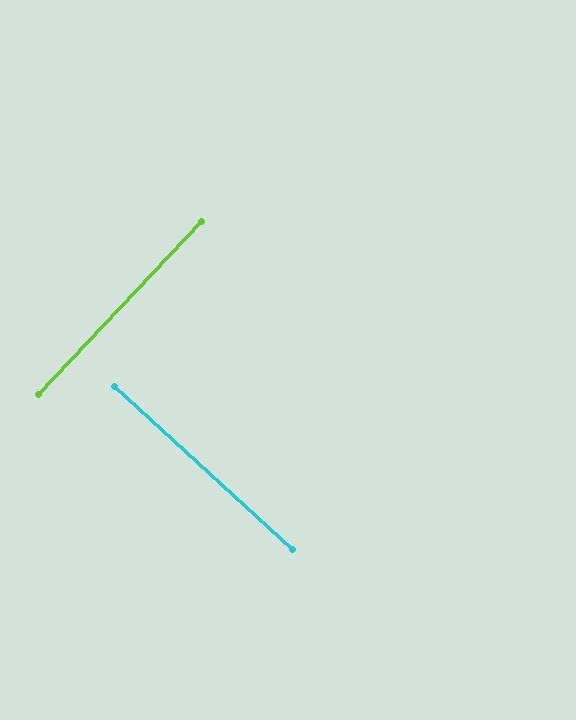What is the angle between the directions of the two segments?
Approximately 89 degrees.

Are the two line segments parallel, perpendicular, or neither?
Perpendicular — they meet at approximately 89°.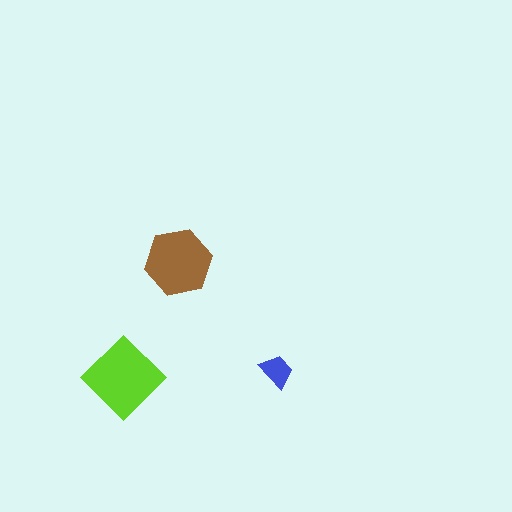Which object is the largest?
The lime diamond.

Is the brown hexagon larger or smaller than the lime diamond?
Smaller.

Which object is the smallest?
The blue trapezoid.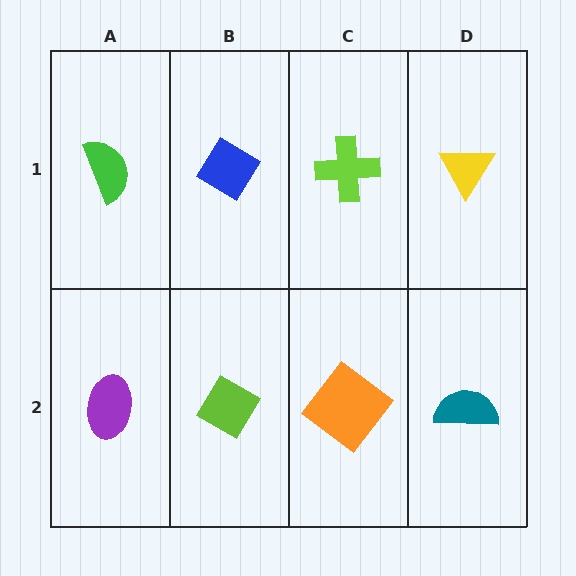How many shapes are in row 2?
4 shapes.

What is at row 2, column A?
A purple ellipse.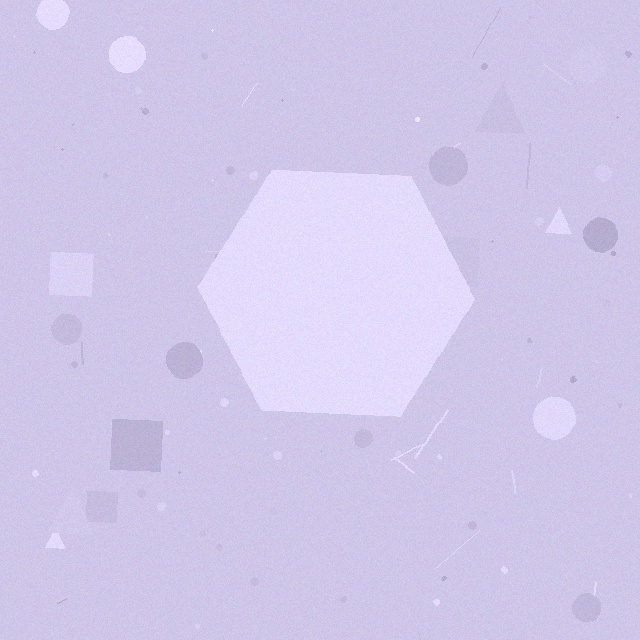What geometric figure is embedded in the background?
A hexagon is embedded in the background.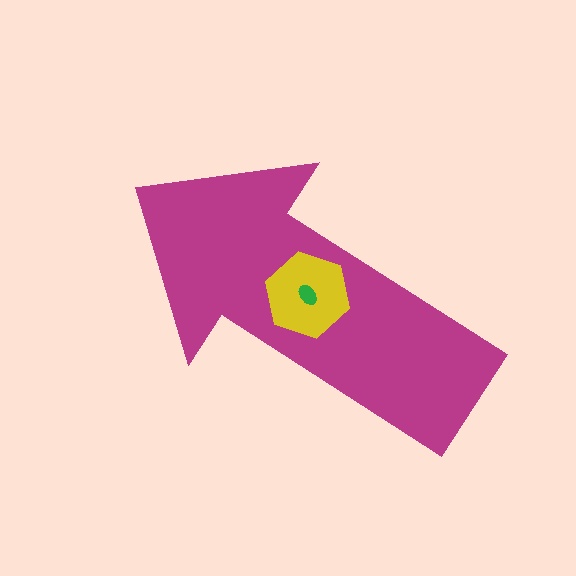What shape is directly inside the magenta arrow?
The yellow hexagon.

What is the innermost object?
The green ellipse.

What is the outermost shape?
The magenta arrow.